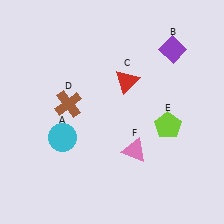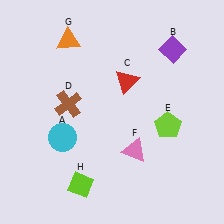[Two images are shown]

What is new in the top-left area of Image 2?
An orange triangle (G) was added in the top-left area of Image 2.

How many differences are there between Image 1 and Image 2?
There are 2 differences between the two images.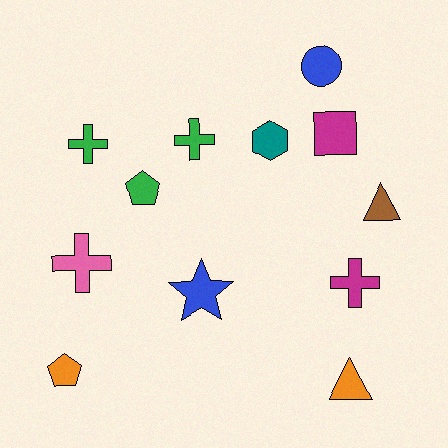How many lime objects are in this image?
There are no lime objects.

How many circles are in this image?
There is 1 circle.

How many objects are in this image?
There are 12 objects.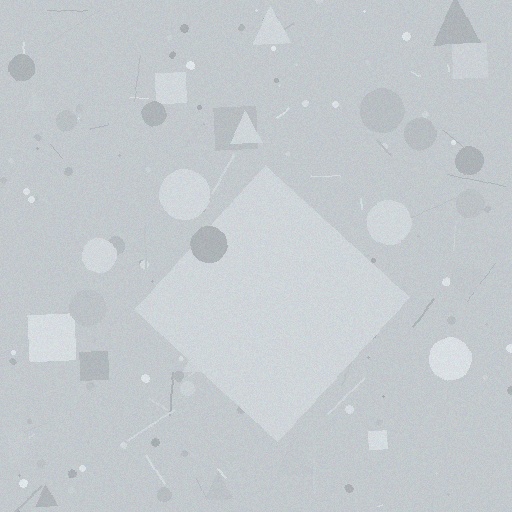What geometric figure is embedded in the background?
A diamond is embedded in the background.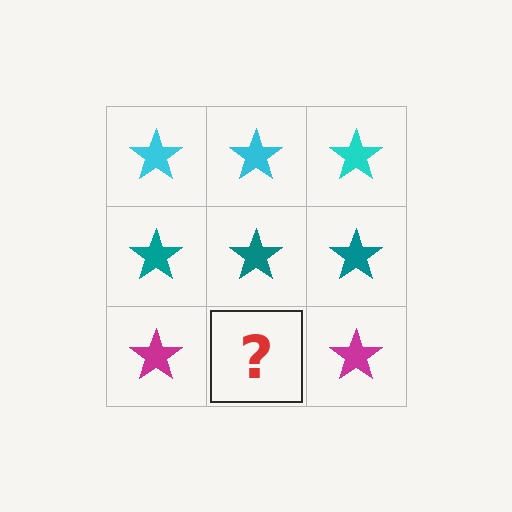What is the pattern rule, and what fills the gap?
The rule is that each row has a consistent color. The gap should be filled with a magenta star.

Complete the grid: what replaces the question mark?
The question mark should be replaced with a magenta star.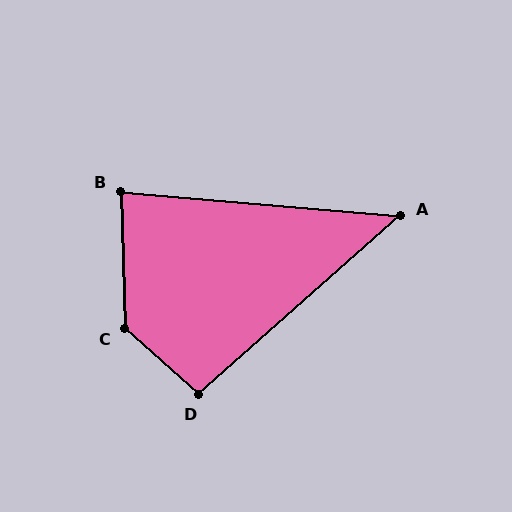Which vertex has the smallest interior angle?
A, at approximately 46 degrees.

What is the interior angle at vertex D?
Approximately 97 degrees (obtuse).